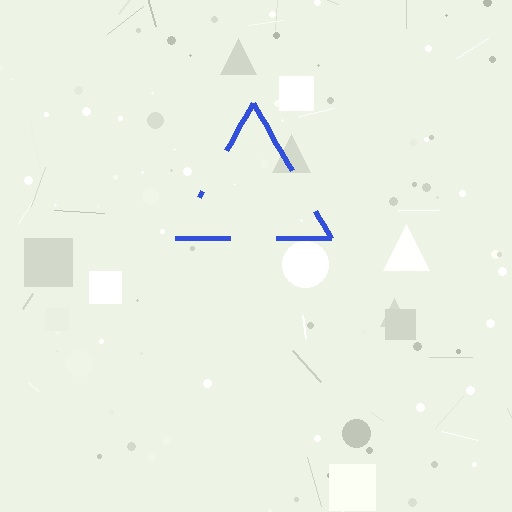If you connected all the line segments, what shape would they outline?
They would outline a triangle.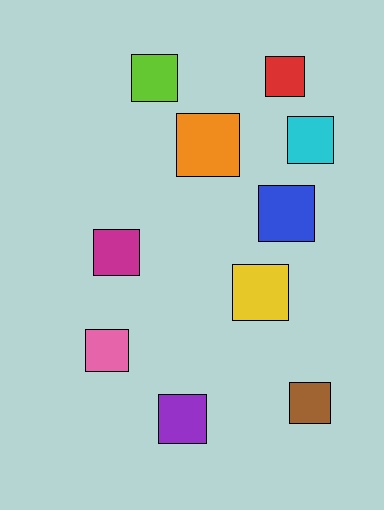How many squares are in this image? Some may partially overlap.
There are 10 squares.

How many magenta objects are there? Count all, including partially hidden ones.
There is 1 magenta object.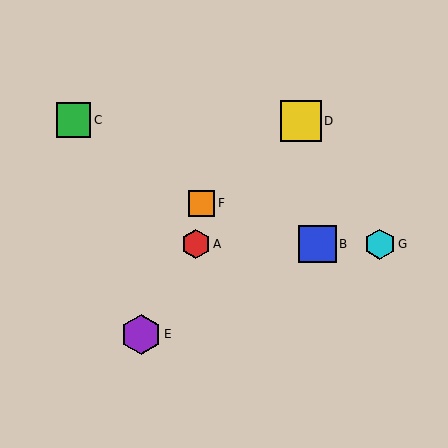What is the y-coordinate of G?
Object G is at y≈244.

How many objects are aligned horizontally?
3 objects (A, B, G) are aligned horizontally.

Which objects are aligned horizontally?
Objects A, B, G are aligned horizontally.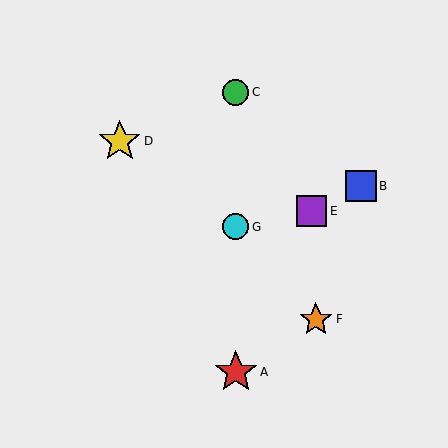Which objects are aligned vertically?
Objects A, C, G are aligned vertically.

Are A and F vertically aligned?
No, A is at x≈236 and F is at x≈316.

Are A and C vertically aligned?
Yes, both are at x≈236.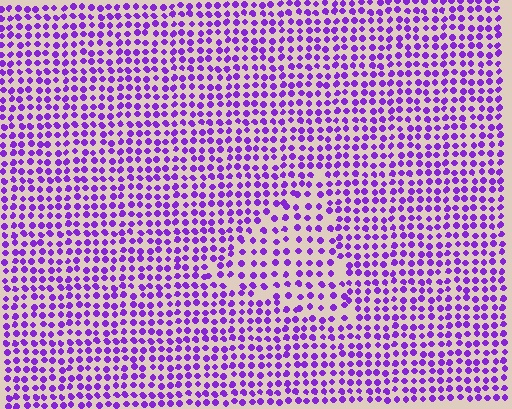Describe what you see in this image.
The image contains small purple elements arranged at two different densities. A triangle-shaped region is visible where the elements are less densely packed than the surrounding area.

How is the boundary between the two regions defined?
The boundary is defined by a change in element density (approximately 1.5x ratio). All elements are the same color, size, and shape.